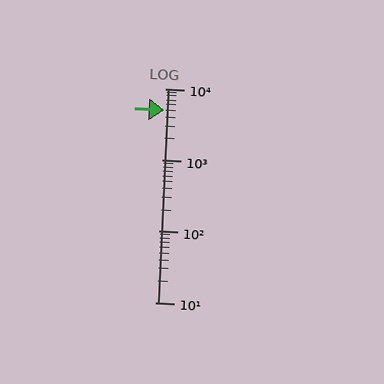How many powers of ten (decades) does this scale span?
The scale spans 3 decades, from 10 to 10000.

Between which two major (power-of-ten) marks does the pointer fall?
The pointer is between 1000 and 10000.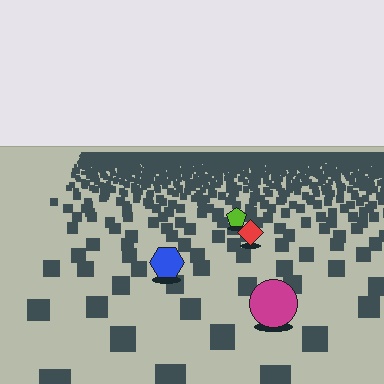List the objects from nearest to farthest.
From nearest to farthest: the magenta circle, the blue hexagon, the red diamond, the lime pentagon.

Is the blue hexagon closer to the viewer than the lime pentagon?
Yes. The blue hexagon is closer — you can tell from the texture gradient: the ground texture is coarser near it.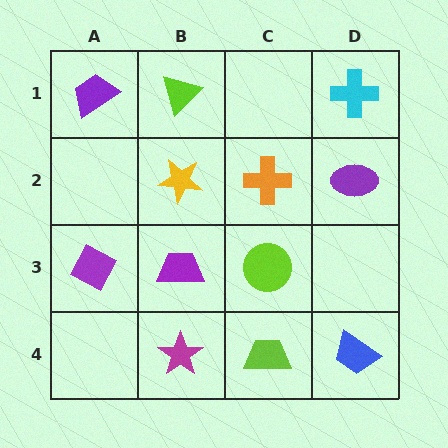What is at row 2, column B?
A yellow star.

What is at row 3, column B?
A purple trapezoid.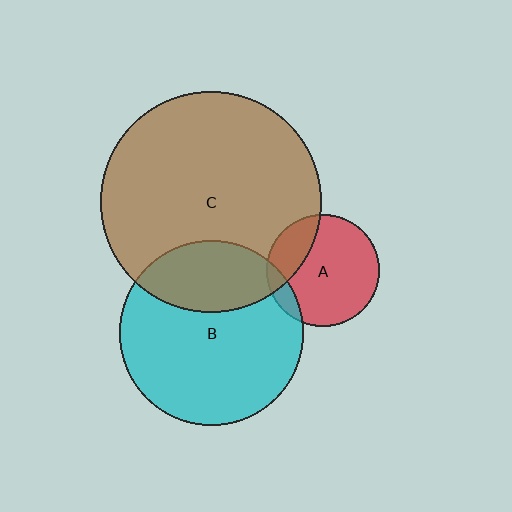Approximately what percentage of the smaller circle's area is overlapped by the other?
Approximately 10%.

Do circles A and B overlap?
Yes.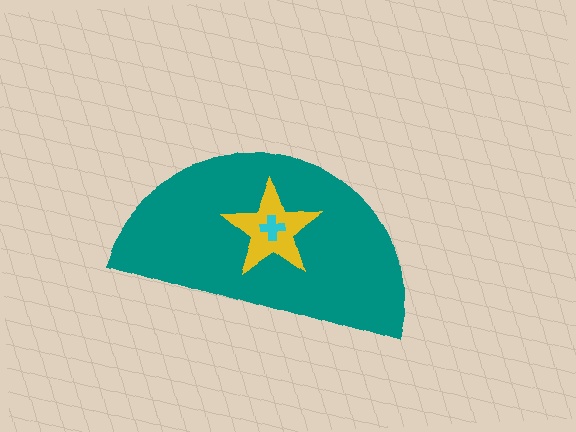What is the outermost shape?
The teal semicircle.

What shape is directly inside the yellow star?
The cyan cross.